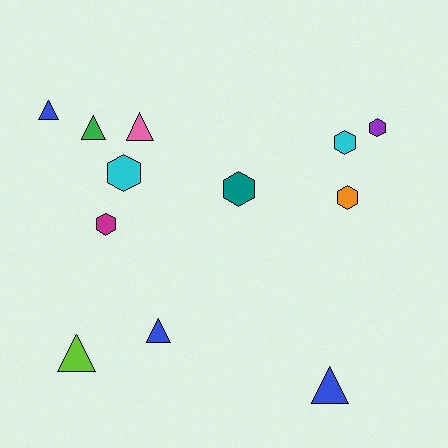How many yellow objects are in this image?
There are no yellow objects.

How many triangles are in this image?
There are 6 triangles.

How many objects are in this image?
There are 12 objects.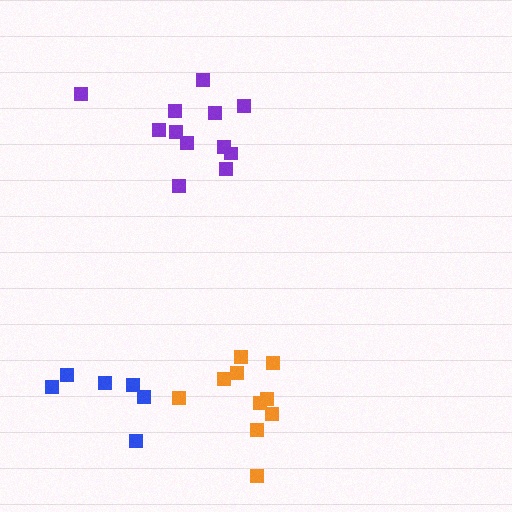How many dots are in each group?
Group 1: 10 dots, Group 2: 12 dots, Group 3: 6 dots (28 total).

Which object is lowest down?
The orange cluster is bottommost.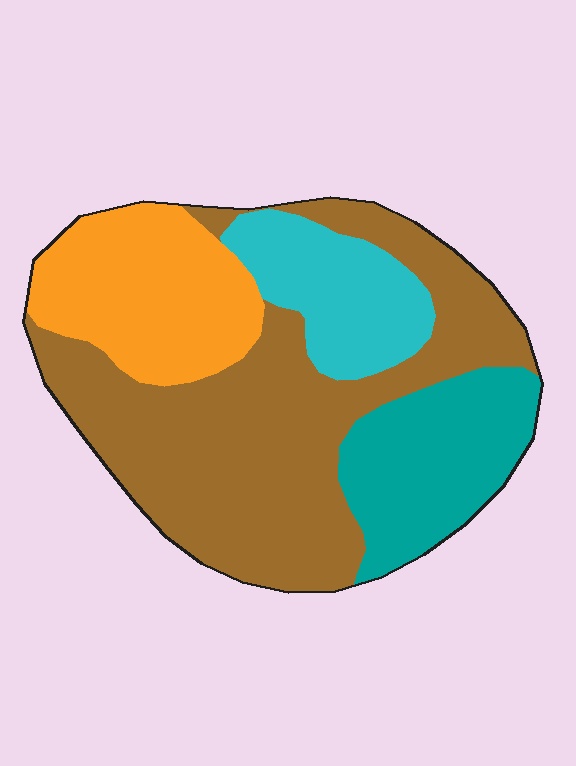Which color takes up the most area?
Brown, at roughly 50%.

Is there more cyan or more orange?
Orange.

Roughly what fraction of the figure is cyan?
Cyan takes up about one eighth (1/8) of the figure.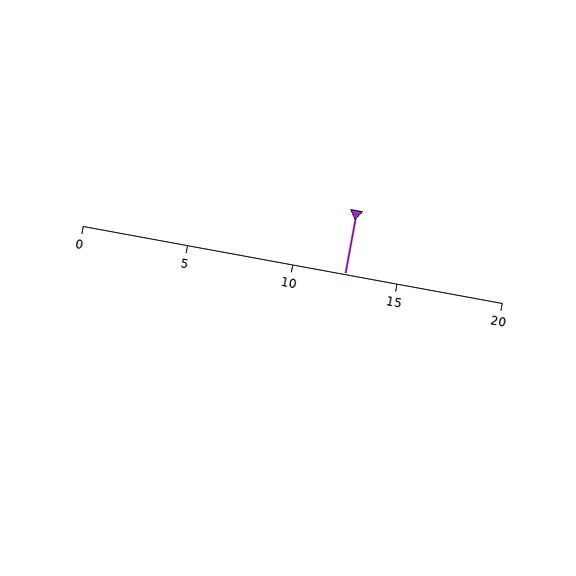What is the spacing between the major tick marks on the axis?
The major ticks are spaced 5 apart.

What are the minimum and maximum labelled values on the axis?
The axis runs from 0 to 20.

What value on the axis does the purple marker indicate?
The marker indicates approximately 12.5.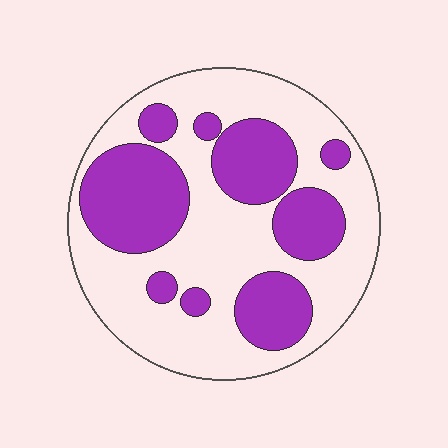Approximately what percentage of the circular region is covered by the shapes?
Approximately 40%.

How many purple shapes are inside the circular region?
9.